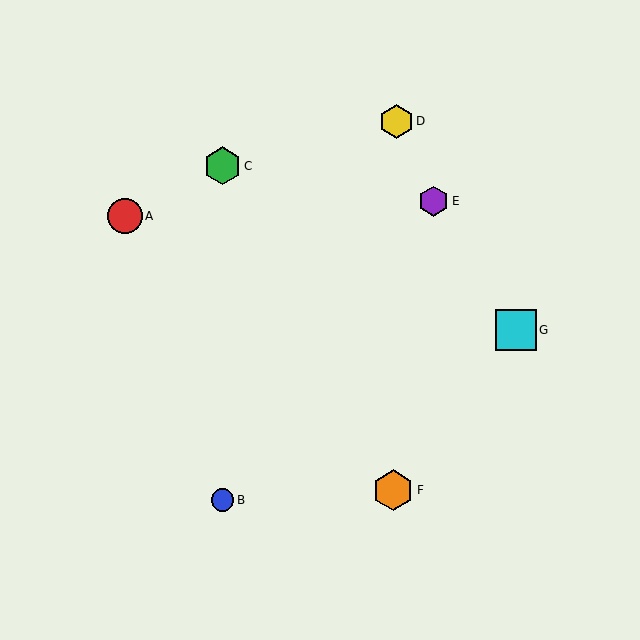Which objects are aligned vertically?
Objects B, C are aligned vertically.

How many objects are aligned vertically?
2 objects (B, C) are aligned vertically.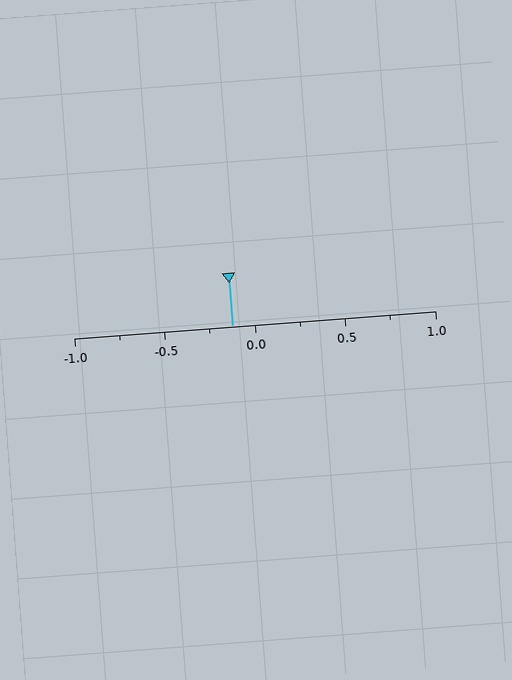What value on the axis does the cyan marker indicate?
The marker indicates approximately -0.12.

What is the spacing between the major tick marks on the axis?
The major ticks are spaced 0.5 apart.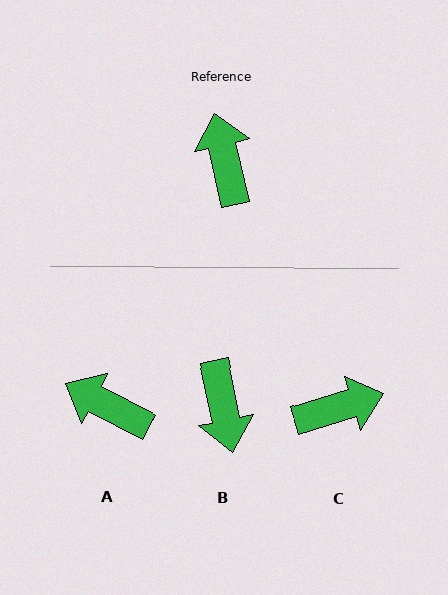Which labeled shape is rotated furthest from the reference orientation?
B, about 179 degrees away.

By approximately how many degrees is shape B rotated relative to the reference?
Approximately 179 degrees counter-clockwise.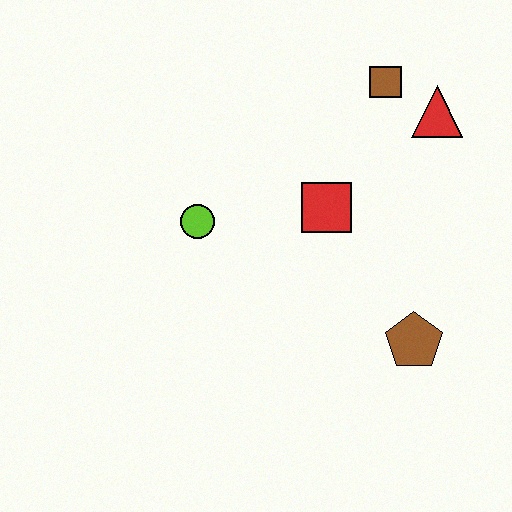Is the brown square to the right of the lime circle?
Yes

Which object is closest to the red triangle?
The brown square is closest to the red triangle.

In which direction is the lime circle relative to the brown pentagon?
The lime circle is to the left of the brown pentagon.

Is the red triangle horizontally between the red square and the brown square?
No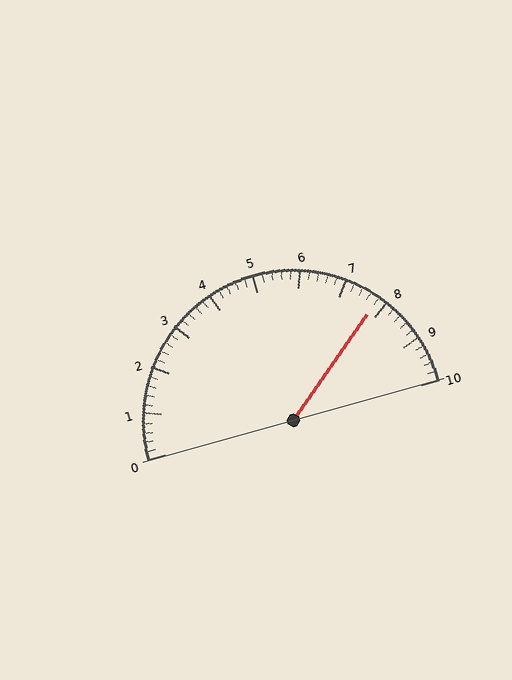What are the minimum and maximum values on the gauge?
The gauge ranges from 0 to 10.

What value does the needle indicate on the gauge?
The needle indicates approximately 7.8.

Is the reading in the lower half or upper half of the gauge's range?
The reading is in the upper half of the range (0 to 10).